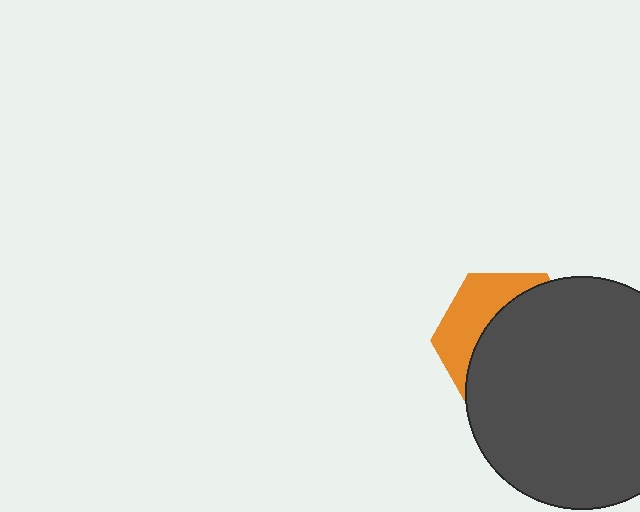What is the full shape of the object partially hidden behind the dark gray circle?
The partially hidden object is an orange hexagon.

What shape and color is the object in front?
The object in front is a dark gray circle.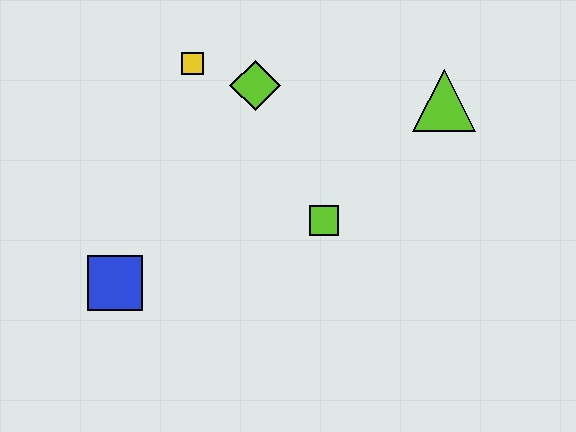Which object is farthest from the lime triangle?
The blue square is farthest from the lime triangle.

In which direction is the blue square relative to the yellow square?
The blue square is below the yellow square.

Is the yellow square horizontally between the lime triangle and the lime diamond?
No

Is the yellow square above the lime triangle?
Yes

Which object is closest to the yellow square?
The lime diamond is closest to the yellow square.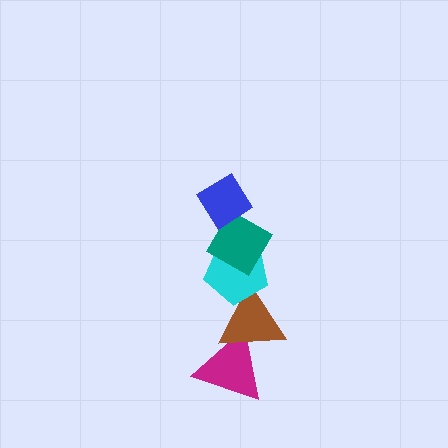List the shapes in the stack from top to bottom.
From top to bottom: the blue diamond, the teal diamond, the cyan pentagon, the brown triangle, the magenta triangle.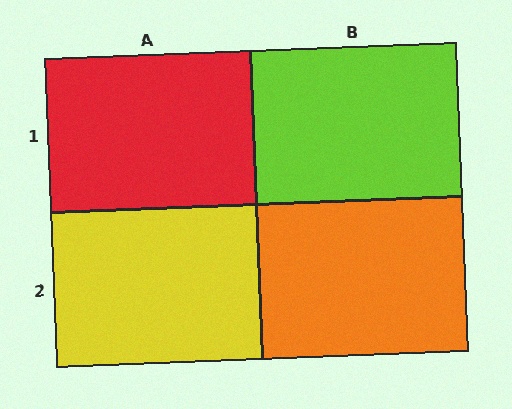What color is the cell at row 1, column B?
Lime.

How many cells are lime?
1 cell is lime.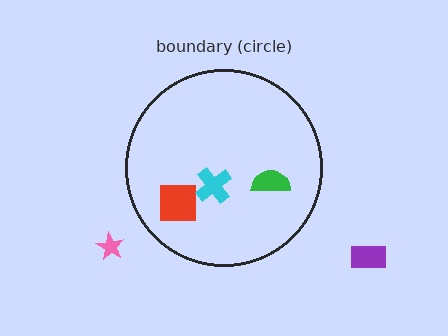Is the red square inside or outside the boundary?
Inside.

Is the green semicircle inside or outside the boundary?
Inside.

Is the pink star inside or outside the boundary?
Outside.